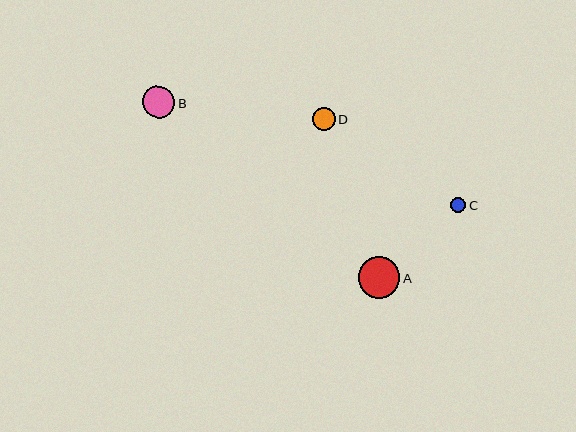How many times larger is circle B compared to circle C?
Circle B is approximately 2.1 times the size of circle C.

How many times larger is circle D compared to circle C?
Circle D is approximately 1.5 times the size of circle C.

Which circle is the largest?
Circle A is the largest with a size of approximately 41 pixels.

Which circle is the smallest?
Circle C is the smallest with a size of approximately 15 pixels.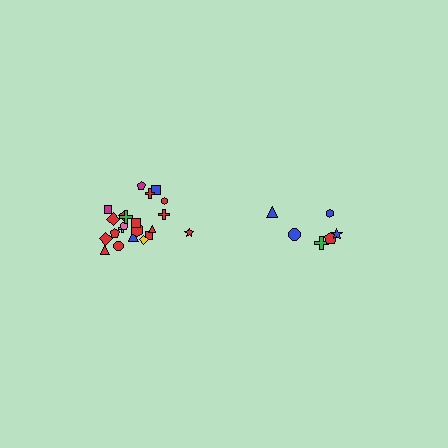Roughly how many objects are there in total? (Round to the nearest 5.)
Roughly 30 objects in total.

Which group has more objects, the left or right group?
The left group.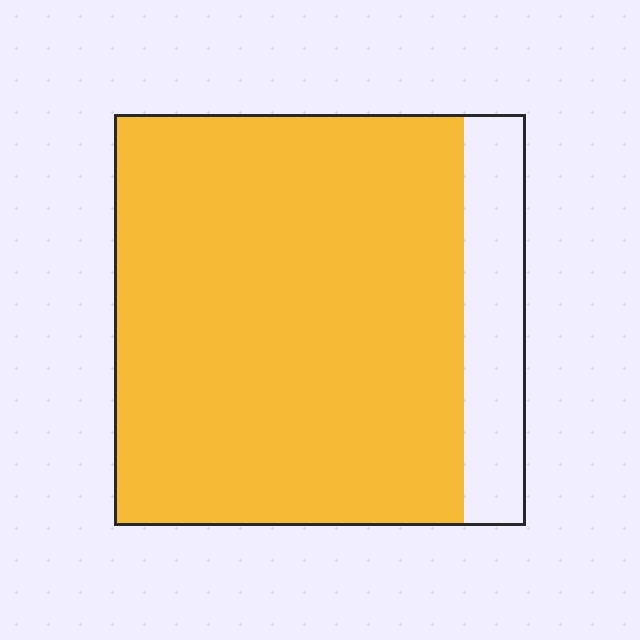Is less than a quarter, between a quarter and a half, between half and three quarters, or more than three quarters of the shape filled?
More than three quarters.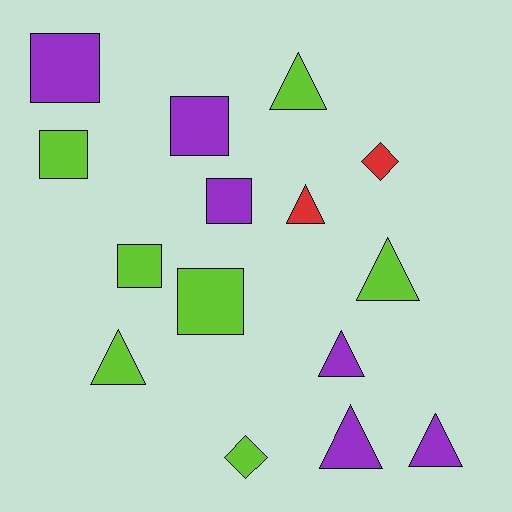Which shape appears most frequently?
Triangle, with 7 objects.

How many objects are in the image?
There are 15 objects.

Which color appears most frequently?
Lime, with 7 objects.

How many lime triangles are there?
There are 3 lime triangles.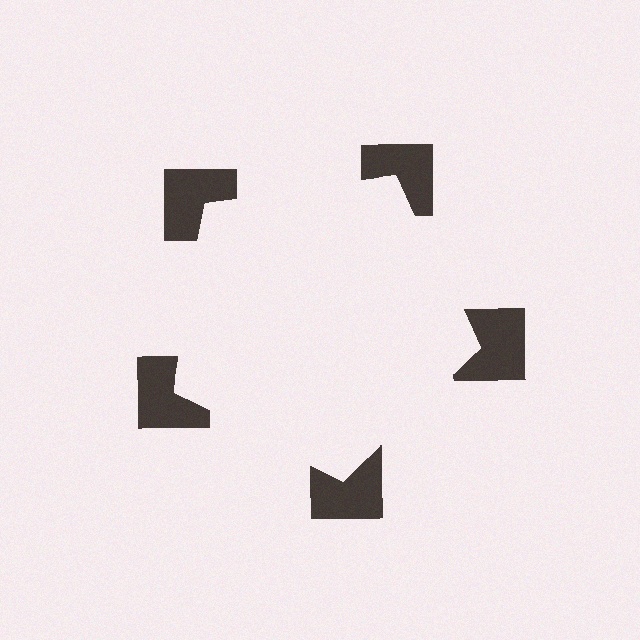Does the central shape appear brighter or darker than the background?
It typically appears slightly brighter than the background, even though no actual brightness change is drawn.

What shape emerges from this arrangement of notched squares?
An illusory pentagon — its edges are inferred from the aligned wedge cuts in the notched squares, not physically drawn.